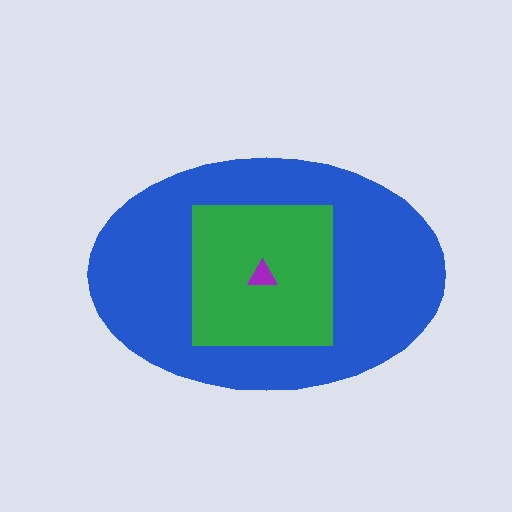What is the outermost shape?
The blue ellipse.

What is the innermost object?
The purple triangle.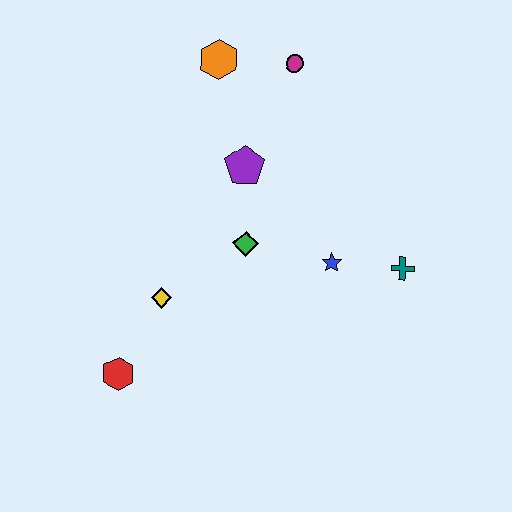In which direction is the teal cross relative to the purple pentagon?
The teal cross is to the right of the purple pentagon.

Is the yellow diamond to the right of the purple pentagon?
No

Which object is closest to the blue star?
The teal cross is closest to the blue star.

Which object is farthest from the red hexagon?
The magenta circle is farthest from the red hexagon.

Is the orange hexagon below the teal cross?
No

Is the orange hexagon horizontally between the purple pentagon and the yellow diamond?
Yes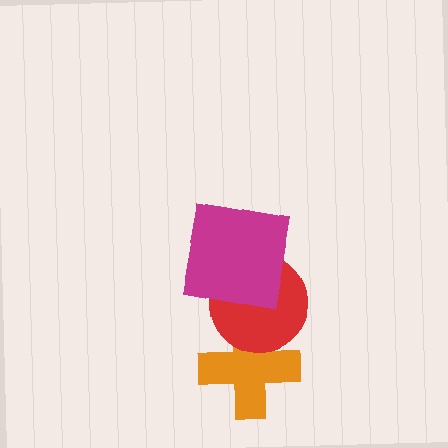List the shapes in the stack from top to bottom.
From top to bottom: the magenta square, the red circle, the orange cross.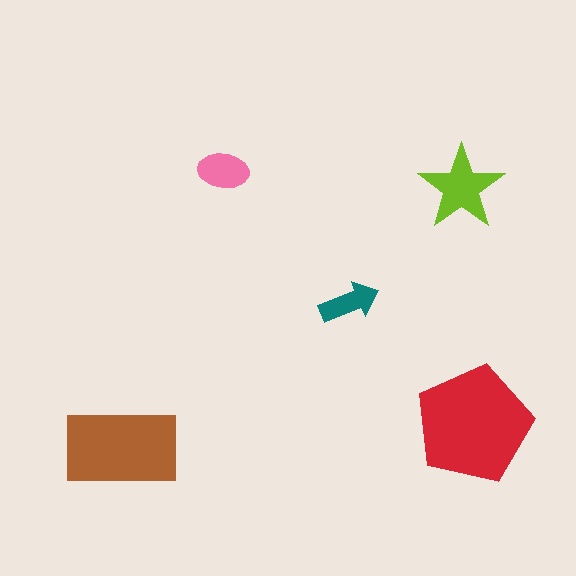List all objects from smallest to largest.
The teal arrow, the pink ellipse, the lime star, the brown rectangle, the red pentagon.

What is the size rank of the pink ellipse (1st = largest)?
4th.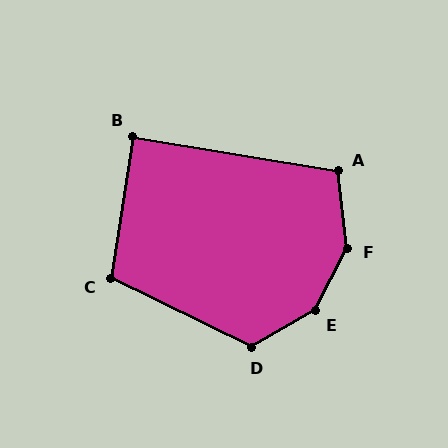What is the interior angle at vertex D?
Approximately 125 degrees (obtuse).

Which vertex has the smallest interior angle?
B, at approximately 90 degrees.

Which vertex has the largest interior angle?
E, at approximately 147 degrees.